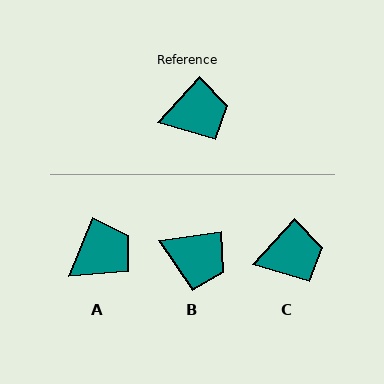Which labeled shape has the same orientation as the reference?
C.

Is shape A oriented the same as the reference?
No, it is off by about 20 degrees.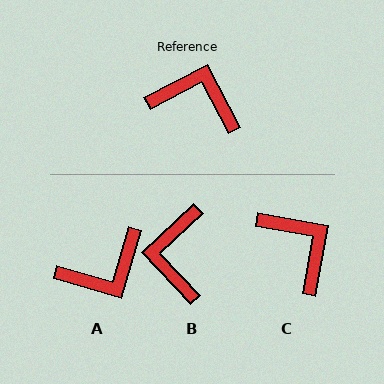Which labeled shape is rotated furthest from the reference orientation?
A, about 134 degrees away.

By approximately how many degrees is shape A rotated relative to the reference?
Approximately 134 degrees clockwise.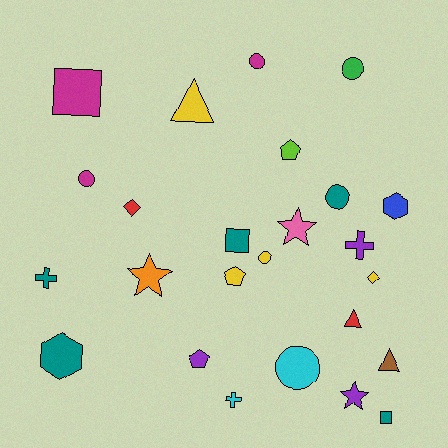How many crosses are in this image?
There are 3 crosses.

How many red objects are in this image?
There are 2 red objects.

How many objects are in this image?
There are 25 objects.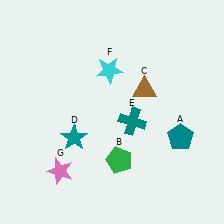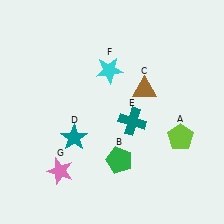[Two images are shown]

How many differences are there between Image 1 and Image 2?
There is 1 difference between the two images.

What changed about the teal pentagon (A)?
In Image 1, A is teal. In Image 2, it changed to lime.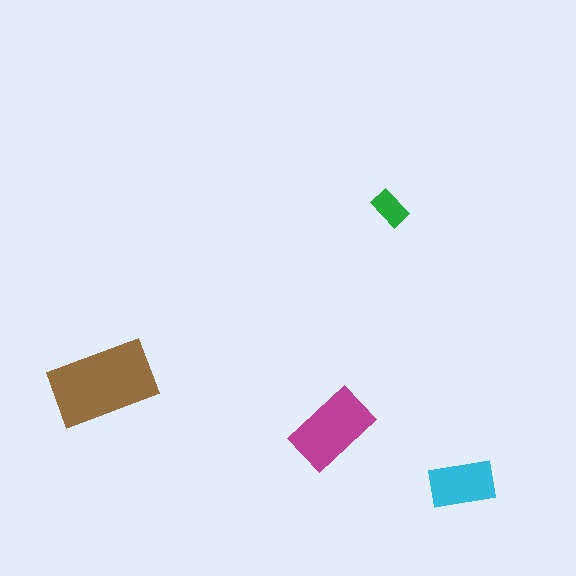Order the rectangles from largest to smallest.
the brown one, the magenta one, the cyan one, the green one.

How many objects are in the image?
There are 4 objects in the image.